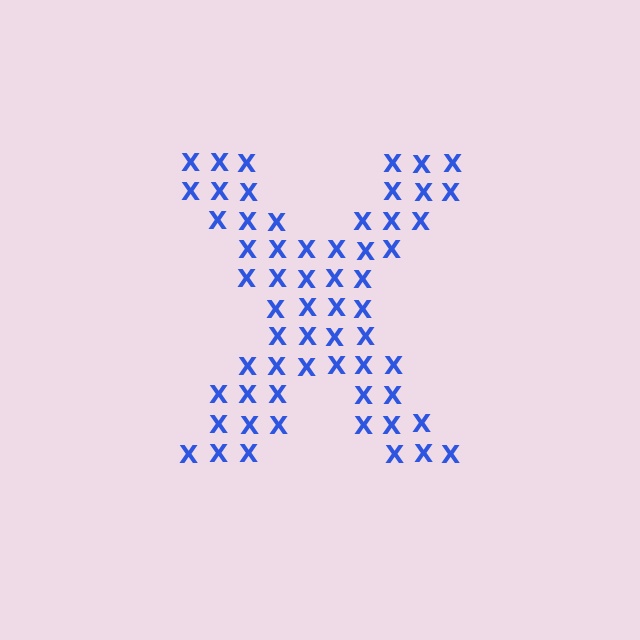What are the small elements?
The small elements are letter X's.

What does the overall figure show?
The overall figure shows the letter X.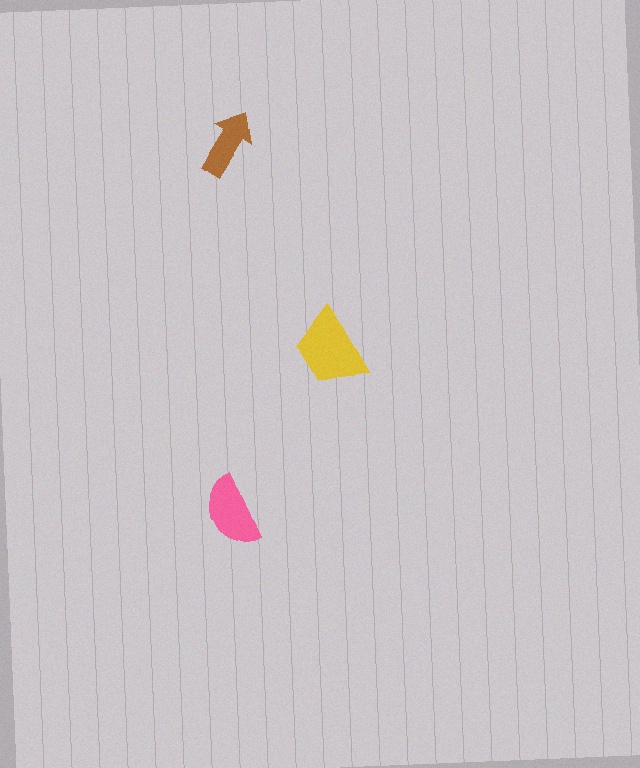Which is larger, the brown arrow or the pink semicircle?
The pink semicircle.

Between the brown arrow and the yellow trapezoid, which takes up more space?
The yellow trapezoid.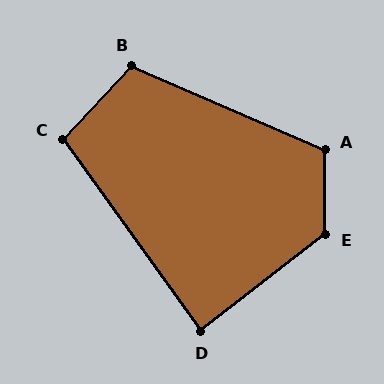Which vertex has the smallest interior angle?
D, at approximately 88 degrees.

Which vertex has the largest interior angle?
E, at approximately 128 degrees.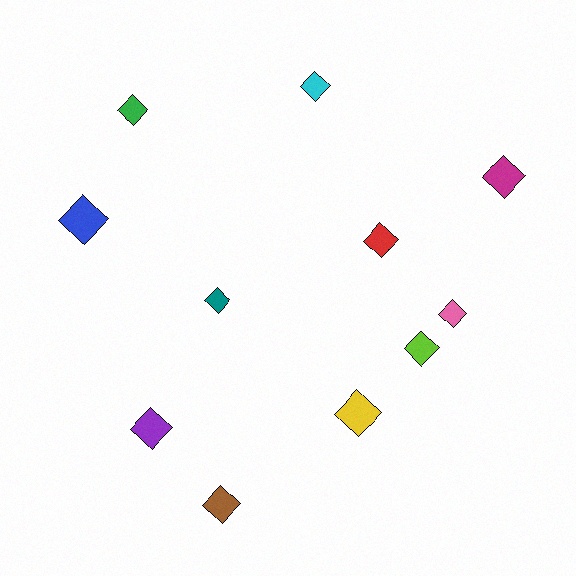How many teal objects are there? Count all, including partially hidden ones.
There is 1 teal object.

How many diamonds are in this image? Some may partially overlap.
There are 11 diamonds.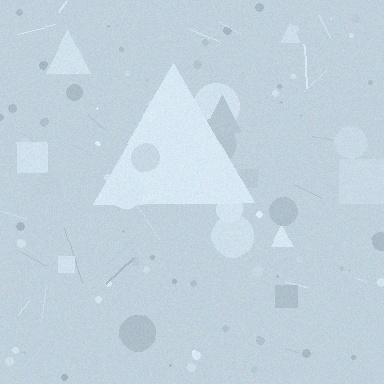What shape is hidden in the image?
A triangle is hidden in the image.